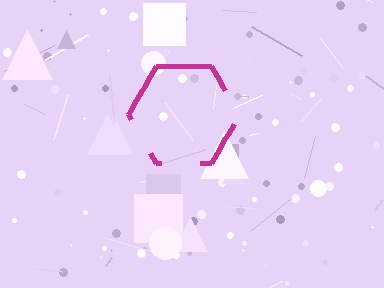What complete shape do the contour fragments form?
The contour fragments form a hexagon.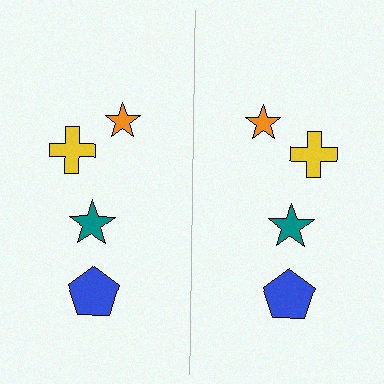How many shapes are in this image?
There are 8 shapes in this image.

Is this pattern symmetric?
Yes, this pattern has bilateral (reflection) symmetry.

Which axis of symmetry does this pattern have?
The pattern has a vertical axis of symmetry running through the center of the image.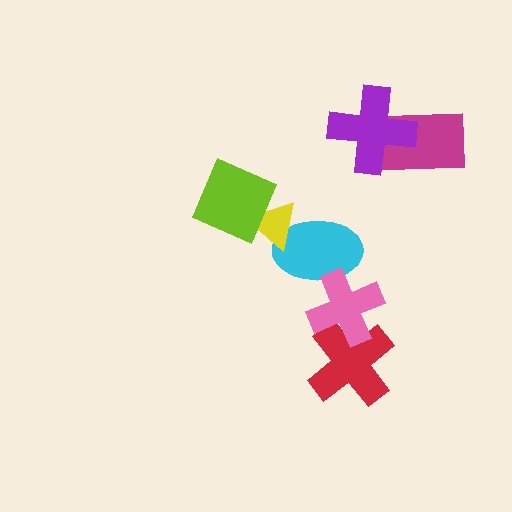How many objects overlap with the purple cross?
1 object overlaps with the purple cross.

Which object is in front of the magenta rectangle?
The purple cross is in front of the magenta rectangle.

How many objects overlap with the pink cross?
2 objects overlap with the pink cross.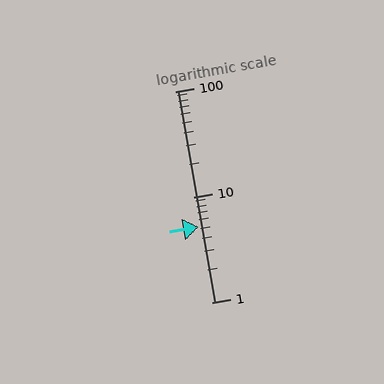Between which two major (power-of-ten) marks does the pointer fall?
The pointer is between 1 and 10.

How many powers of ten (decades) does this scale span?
The scale spans 2 decades, from 1 to 100.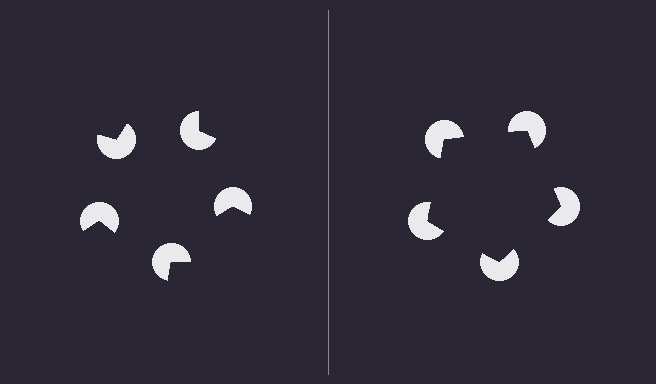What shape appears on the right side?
An illusory pentagon.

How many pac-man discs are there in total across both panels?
10 — 5 on each side.